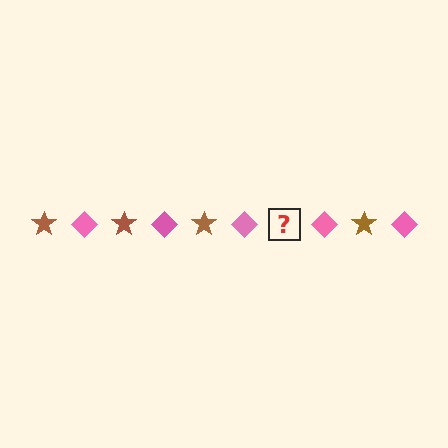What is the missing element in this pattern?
The missing element is a brown star.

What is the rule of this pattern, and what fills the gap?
The rule is that the pattern alternates between brown star and pink diamond. The gap should be filled with a brown star.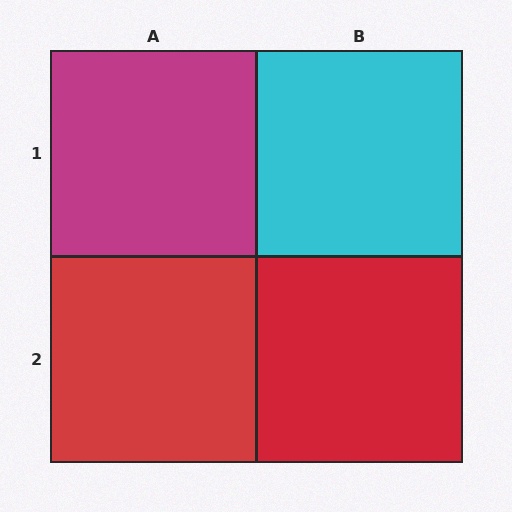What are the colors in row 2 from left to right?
Red, red.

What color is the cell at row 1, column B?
Cyan.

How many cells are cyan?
1 cell is cyan.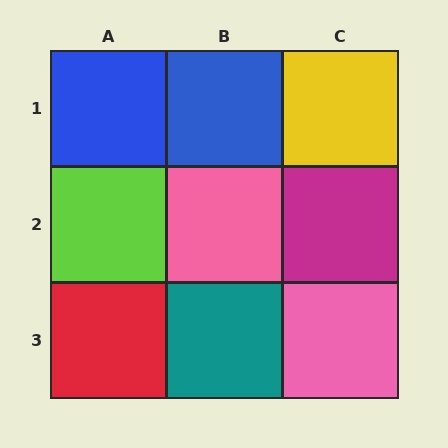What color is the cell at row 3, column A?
Red.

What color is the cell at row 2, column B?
Pink.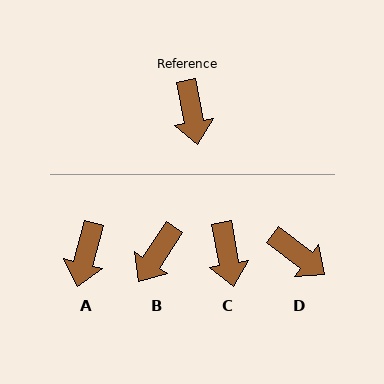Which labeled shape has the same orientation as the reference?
C.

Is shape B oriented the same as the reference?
No, it is off by about 44 degrees.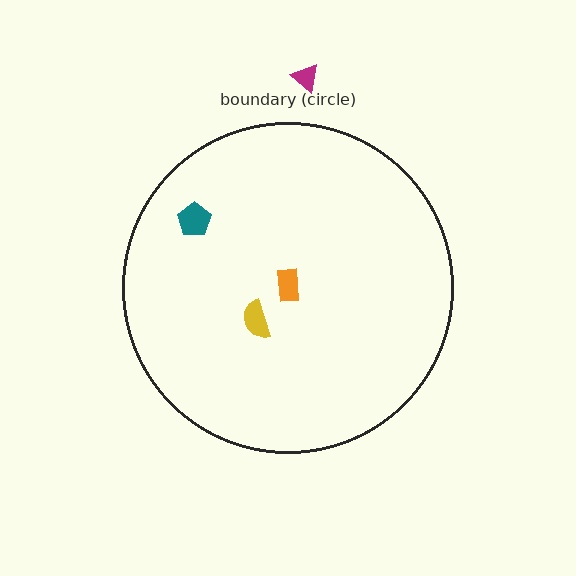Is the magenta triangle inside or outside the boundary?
Outside.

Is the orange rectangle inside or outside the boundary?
Inside.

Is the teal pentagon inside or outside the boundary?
Inside.